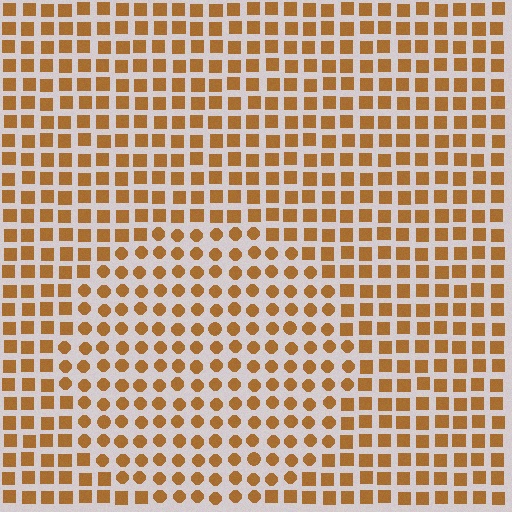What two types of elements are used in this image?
The image uses circles inside the circle region and squares outside it.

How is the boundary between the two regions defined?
The boundary is defined by a change in element shape: circles inside vs. squares outside. All elements share the same color and spacing.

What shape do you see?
I see a circle.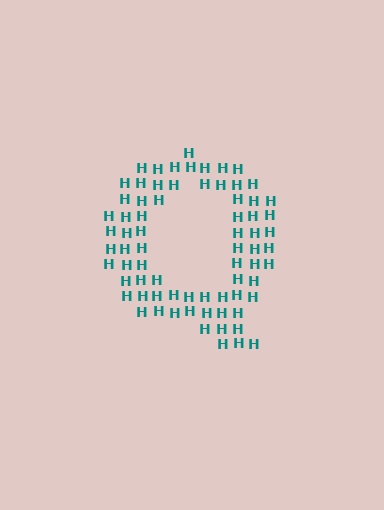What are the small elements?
The small elements are letter H's.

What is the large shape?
The large shape is the letter Q.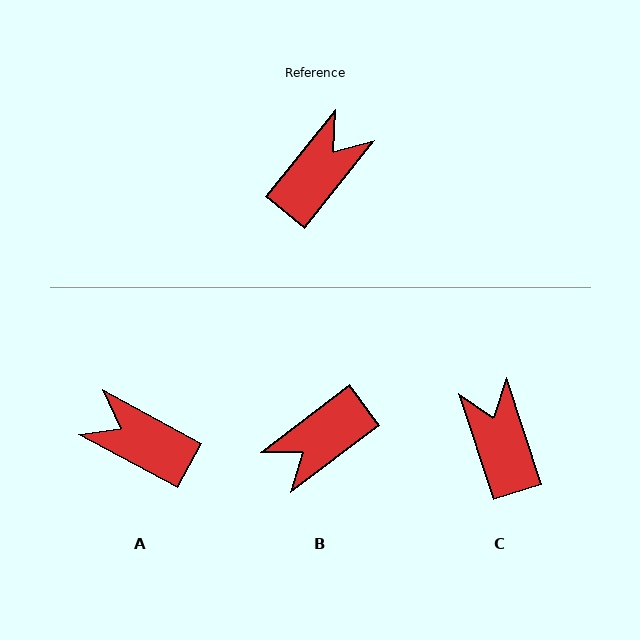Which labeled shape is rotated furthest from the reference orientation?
B, about 166 degrees away.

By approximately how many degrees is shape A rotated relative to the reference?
Approximately 100 degrees counter-clockwise.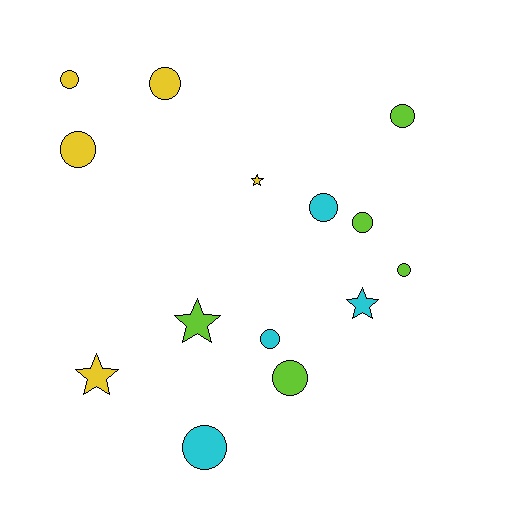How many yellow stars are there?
There are 2 yellow stars.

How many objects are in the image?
There are 14 objects.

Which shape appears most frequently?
Circle, with 10 objects.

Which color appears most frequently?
Yellow, with 5 objects.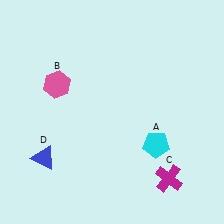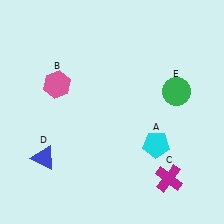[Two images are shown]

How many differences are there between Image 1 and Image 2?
There is 1 difference between the two images.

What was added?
A green circle (E) was added in Image 2.